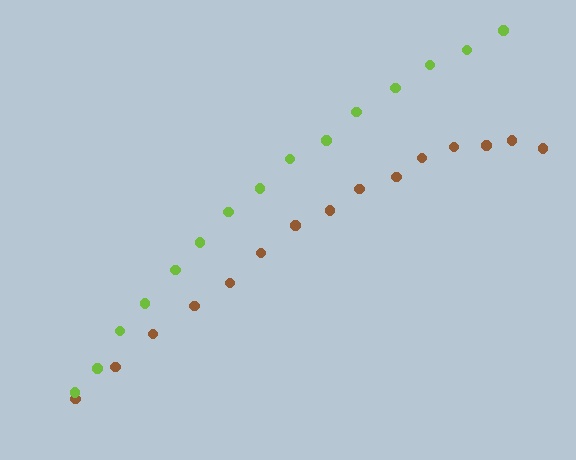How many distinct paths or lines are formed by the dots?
There are 2 distinct paths.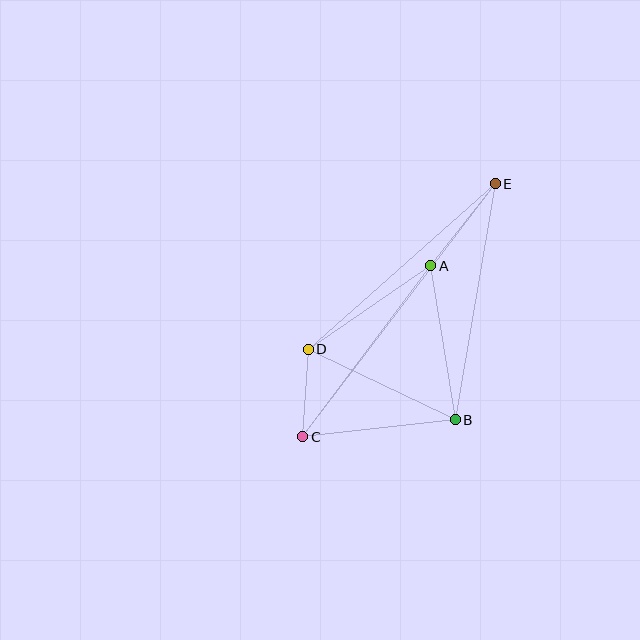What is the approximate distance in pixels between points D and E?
The distance between D and E is approximately 250 pixels.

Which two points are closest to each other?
Points C and D are closest to each other.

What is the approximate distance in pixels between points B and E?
The distance between B and E is approximately 239 pixels.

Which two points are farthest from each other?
Points C and E are farthest from each other.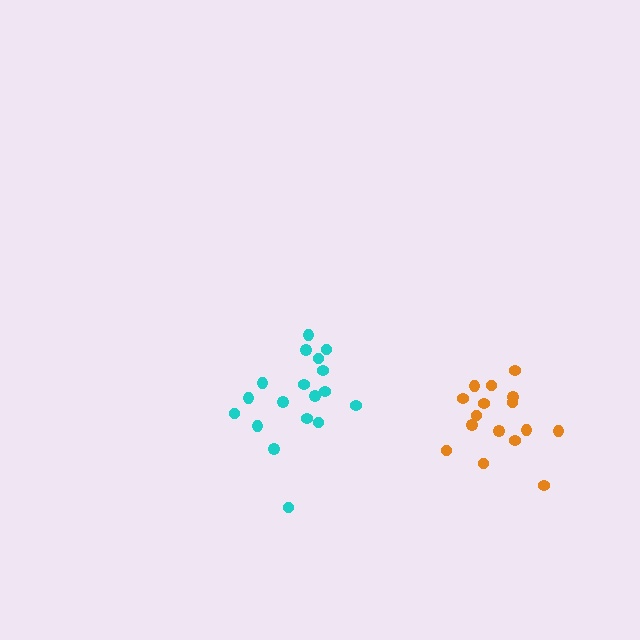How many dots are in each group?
Group 1: 16 dots, Group 2: 18 dots (34 total).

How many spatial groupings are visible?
There are 2 spatial groupings.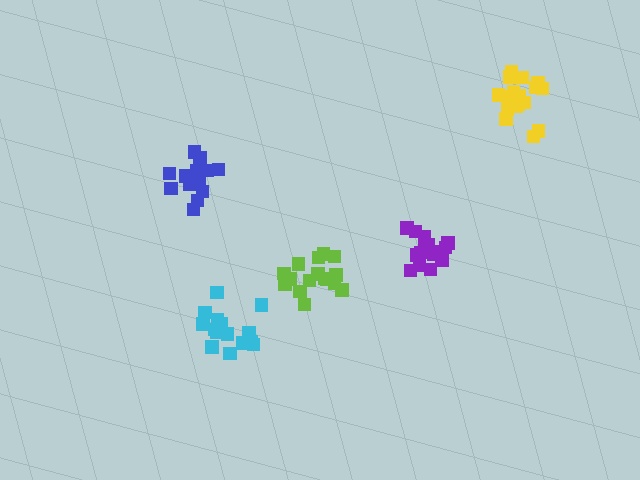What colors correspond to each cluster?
The clusters are colored: lime, cyan, blue, purple, yellow.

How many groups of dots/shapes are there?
There are 5 groups.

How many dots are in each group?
Group 1: 16 dots, Group 2: 15 dots, Group 3: 13 dots, Group 4: 15 dots, Group 5: 17 dots (76 total).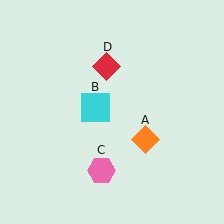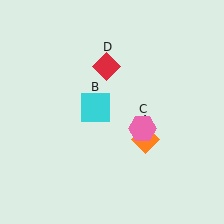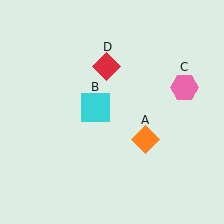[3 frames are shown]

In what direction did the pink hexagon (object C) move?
The pink hexagon (object C) moved up and to the right.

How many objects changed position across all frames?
1 object changed position: pink hexagon (object C).